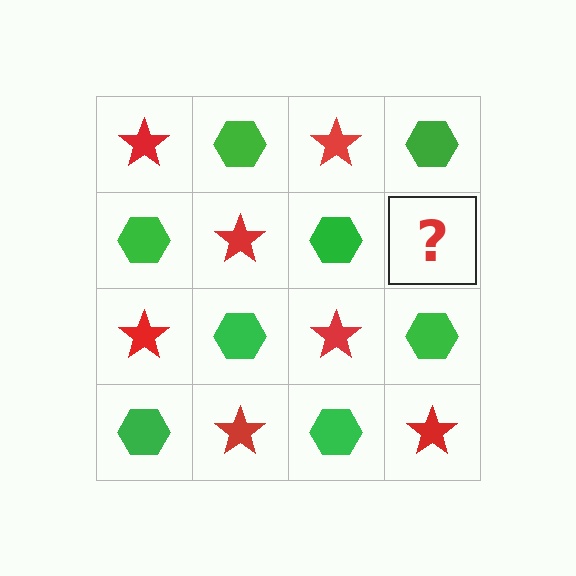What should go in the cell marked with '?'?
The missing cell should contain a red star.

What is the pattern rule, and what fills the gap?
The rule is that it alternates red star and green hexagon in a checkerboard pattern. The gap should be filled with a red star.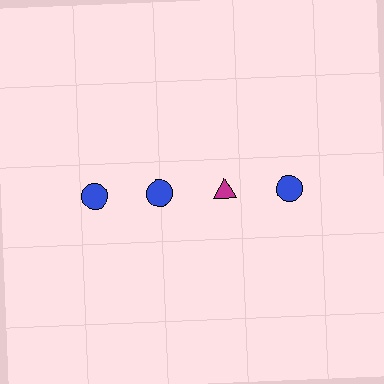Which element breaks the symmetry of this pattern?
The magenta triangle in the top row, center column breaks the symmetry. All other shapes are blue circles.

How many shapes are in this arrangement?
There are 4 shapes arranged in a grid pattern.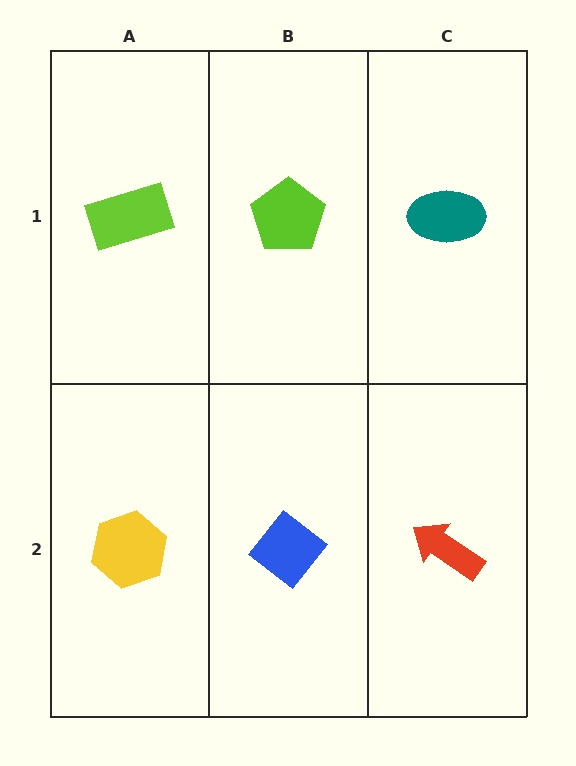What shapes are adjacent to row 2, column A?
A lime rectangle (row 1, column A), a blue diamond (row 2, column B).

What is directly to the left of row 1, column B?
A lime rectangle.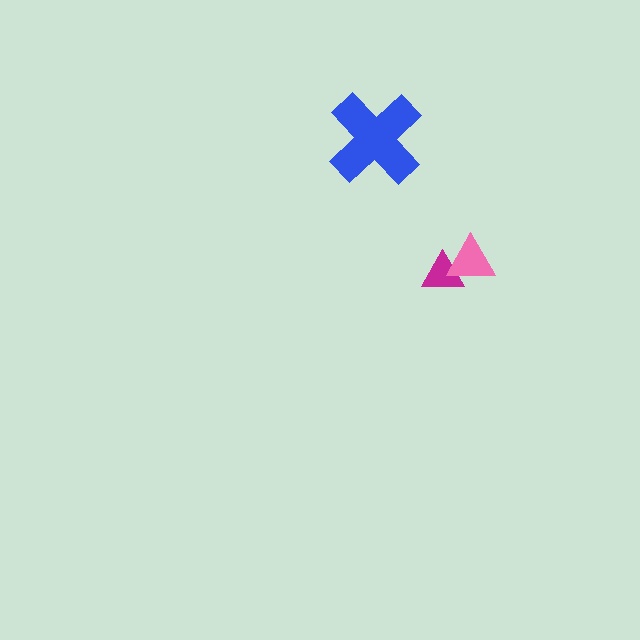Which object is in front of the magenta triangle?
The pink triangle is in front of the magenta triangle.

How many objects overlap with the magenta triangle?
1 object overlaps with the magenta triangle.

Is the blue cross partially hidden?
No, no other shape covers it.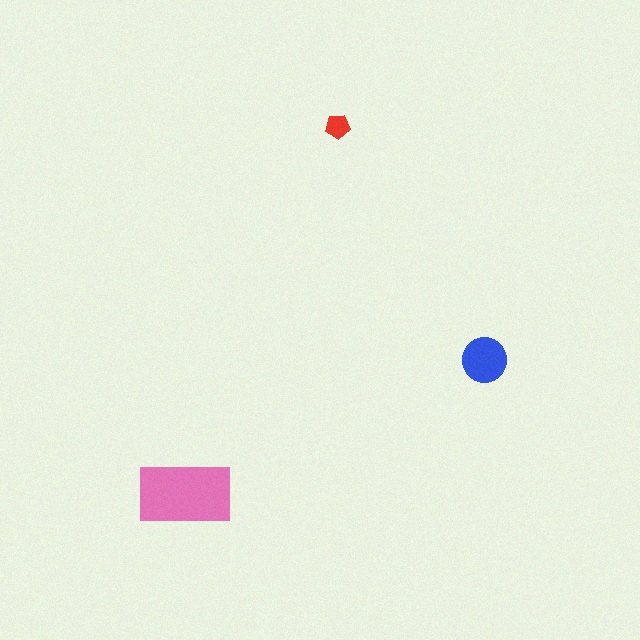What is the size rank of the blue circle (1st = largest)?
2nd.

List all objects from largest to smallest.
The pink rectangle, the blue circle, the red pentagon.